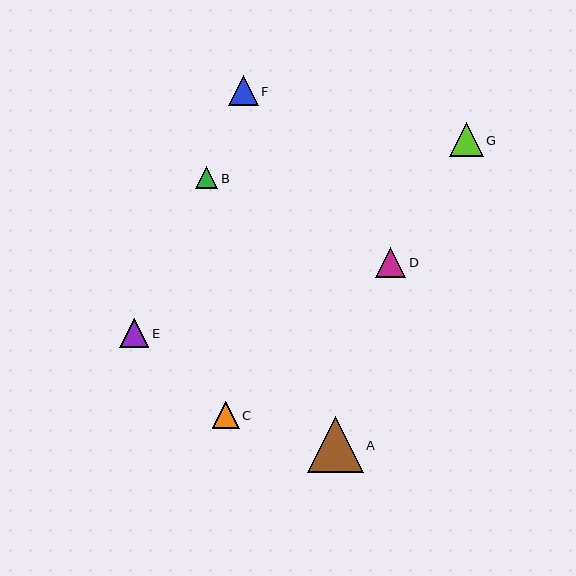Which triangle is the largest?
Triangle A is the largest with a size of approximately 55 pixels.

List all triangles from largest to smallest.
From largest to smallest: A, G, F, D, E, C, B.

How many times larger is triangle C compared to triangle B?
Triangle C is approximately 1.2 times the size of triangle B.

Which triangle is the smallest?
Triangle B is the smallest with a size of approximately 22 pixels.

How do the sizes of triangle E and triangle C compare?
Triangle E and triangle C are approximately the same size.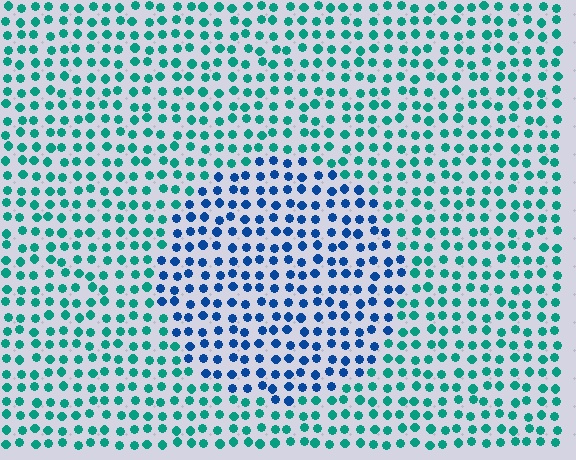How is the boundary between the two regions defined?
The boundary is defined purely by a slight shift in hue (about 46 degrees). Spacing, size, and orientation are identical on both sides.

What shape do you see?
I see a circle.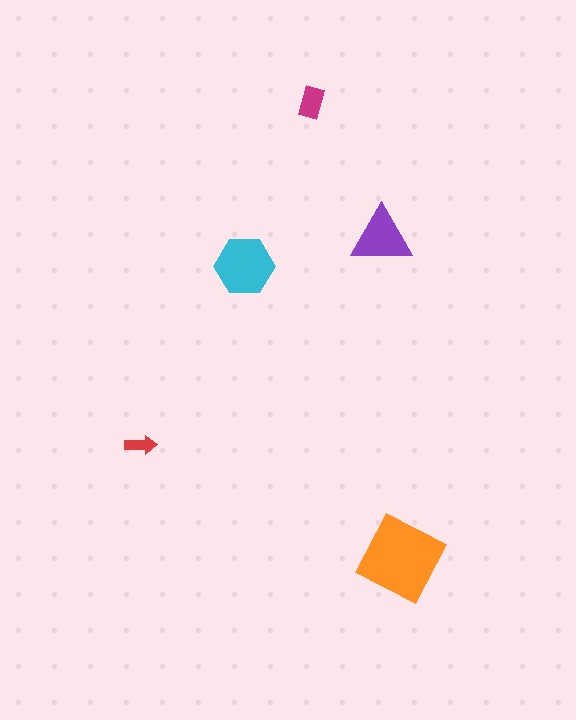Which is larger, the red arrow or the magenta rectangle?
The magenta rectangle.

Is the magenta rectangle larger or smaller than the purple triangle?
Smaller.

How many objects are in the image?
There are 5 objects in the image.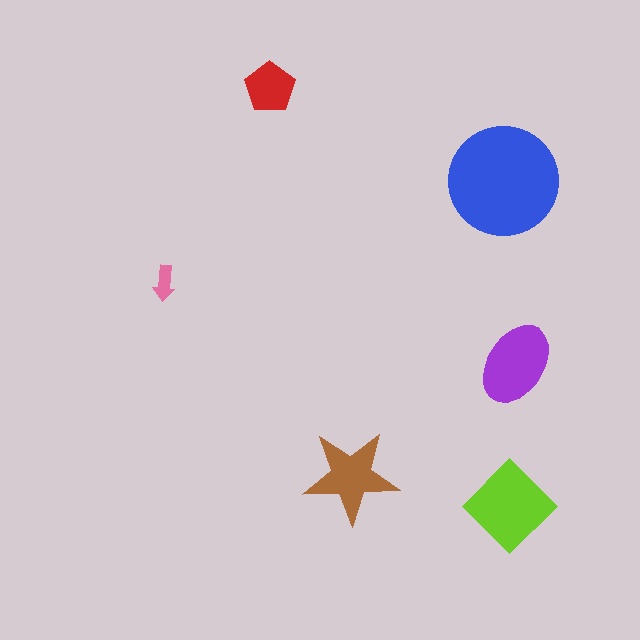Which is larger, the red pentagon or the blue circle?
The blue circle.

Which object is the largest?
The blue circle.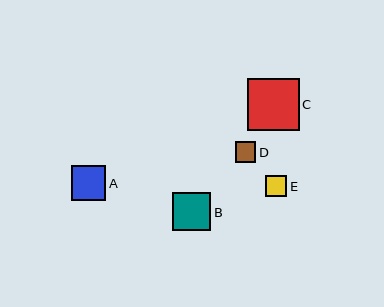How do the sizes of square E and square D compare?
Square E and square D are approximately the same size.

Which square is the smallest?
Square D is the smallest with a size of approximately 21 pixels.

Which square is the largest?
Square C is the largest with a size of approximately 52 pixels.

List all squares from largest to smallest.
From largest to smallest: C, B, A, E, D.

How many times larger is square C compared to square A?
Square C is approximately 1.5 times the size of square A.